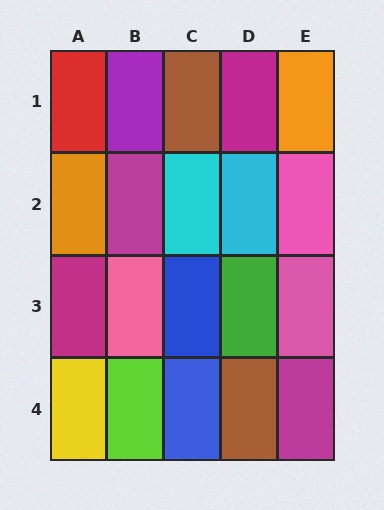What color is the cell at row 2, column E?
Pink.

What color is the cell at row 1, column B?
Purple.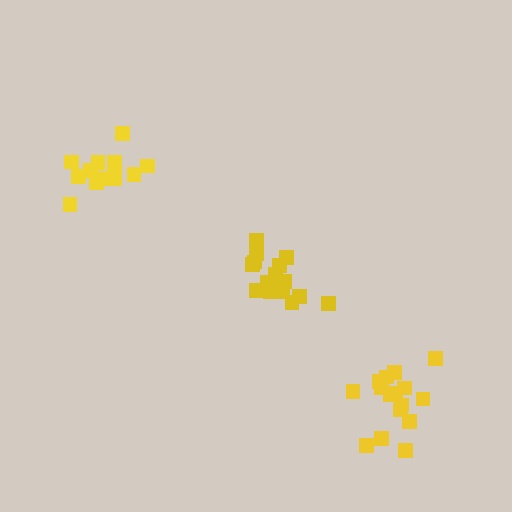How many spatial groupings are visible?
There are 3 spatial groupings.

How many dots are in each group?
Group 1: 13 dots, Group 2: 16 dots, Group 3: 16 dots (45 total).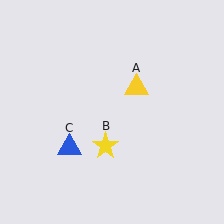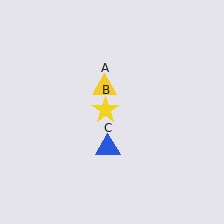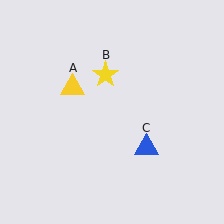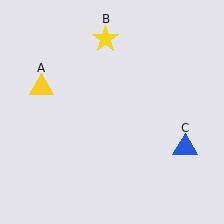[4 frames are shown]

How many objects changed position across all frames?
3 objects changed position: yellow triangle (object A), yellow star (object B), blue triangle (object C).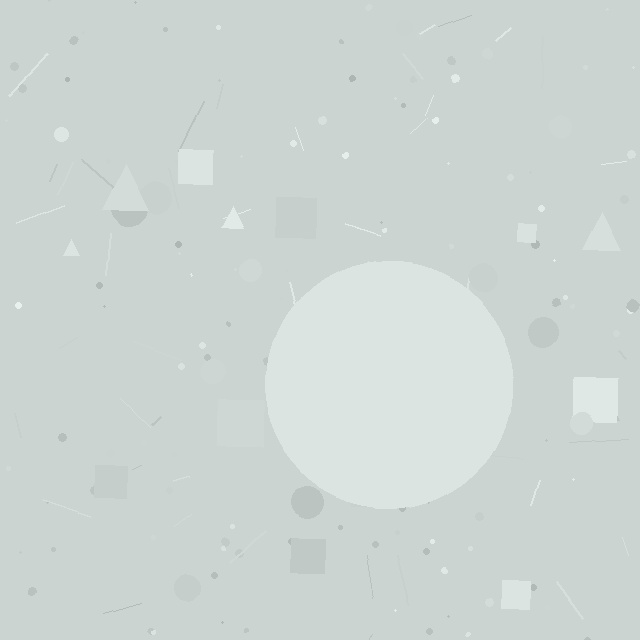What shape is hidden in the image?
A circle is hidden in the image.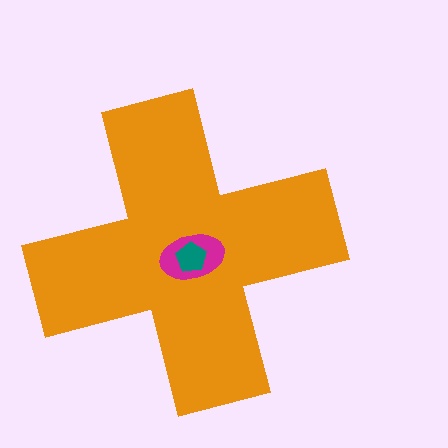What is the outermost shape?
The orange cross.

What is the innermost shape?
The teal pentagon.